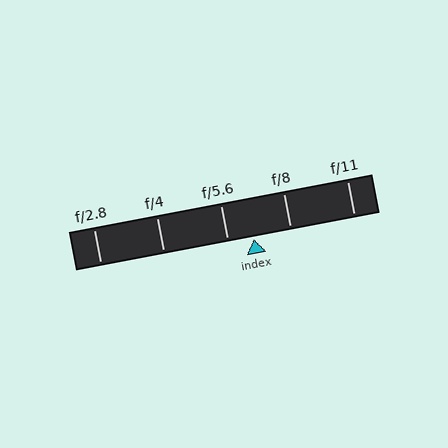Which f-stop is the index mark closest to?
The index mark is closest to f/5.6.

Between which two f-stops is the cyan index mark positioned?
The index mark is between f/5.6 and f/8.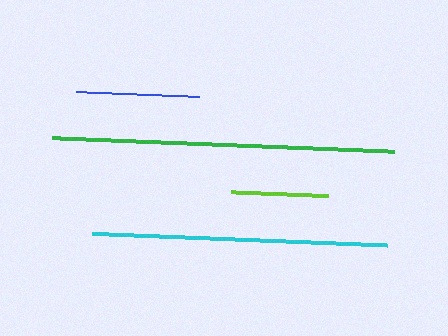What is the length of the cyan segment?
The cyan segment is approximately 295 pixels long.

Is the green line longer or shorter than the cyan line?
The green line is longer than the cyan line.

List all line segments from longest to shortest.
From longest to shortest: green, cyan, blue, lime.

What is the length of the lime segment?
The lime segment is approximately 97 pixels long.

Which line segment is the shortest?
The lime line is the shortest at approximately 97 pixels.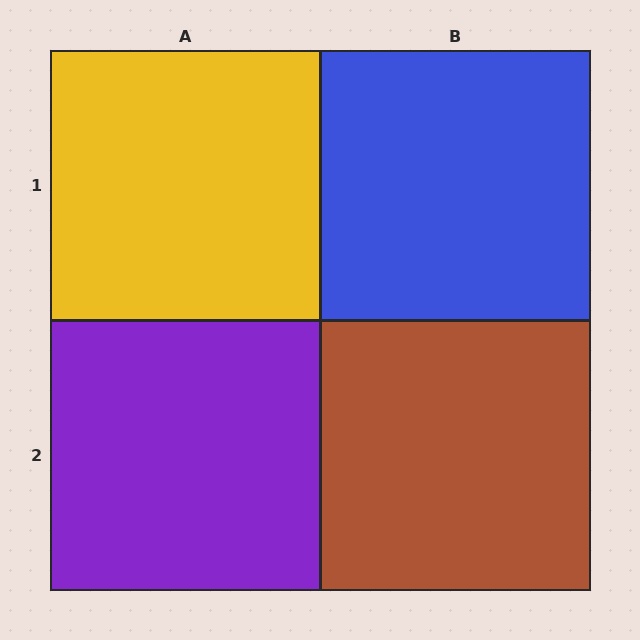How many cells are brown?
1 cell is brown.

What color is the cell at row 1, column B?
Blue.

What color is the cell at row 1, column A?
Yellow.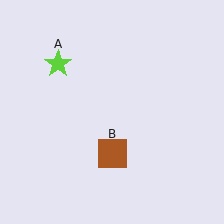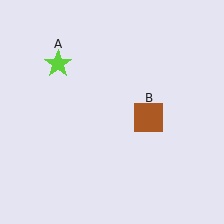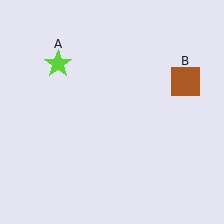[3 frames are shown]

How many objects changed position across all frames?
1 object changed position: brown square (object B).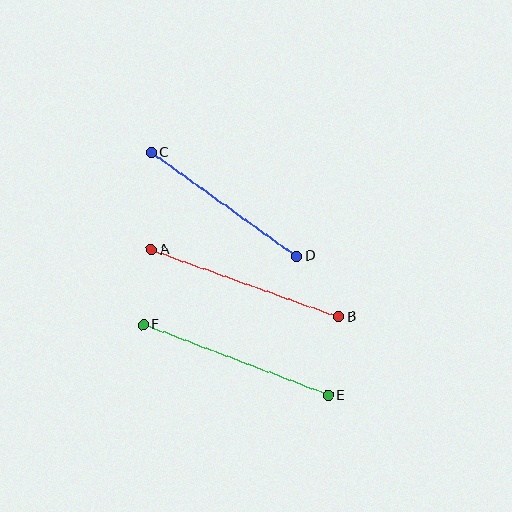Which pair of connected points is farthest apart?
Points A and B are farthest apart.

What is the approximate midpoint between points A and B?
The midpoint is at approximately (245, 283) pixels.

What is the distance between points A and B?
The distance is approximately 199 pixels.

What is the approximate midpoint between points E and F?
The midpoint is at approximately (236, 360) pixels.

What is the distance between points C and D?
The distance is approximately 179 pixels.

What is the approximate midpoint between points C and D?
The midpoint is at approximately (224, 204) pixels.